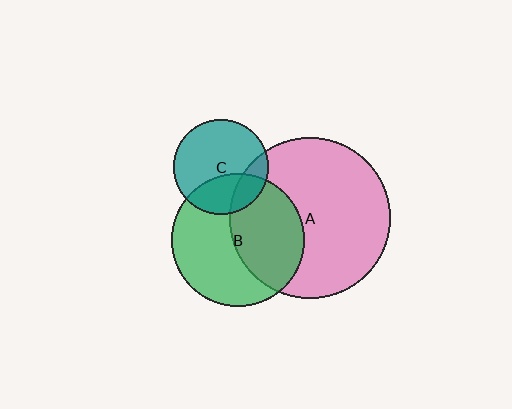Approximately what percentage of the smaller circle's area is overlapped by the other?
Approximately 45%.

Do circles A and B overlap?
Yes.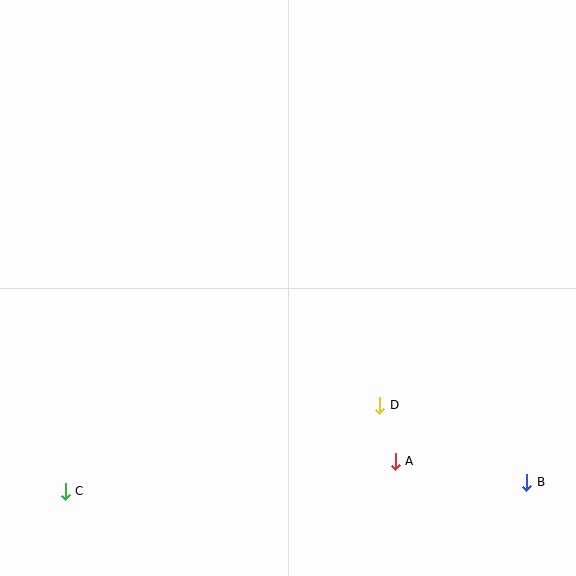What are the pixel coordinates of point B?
Point B is at (527, 482).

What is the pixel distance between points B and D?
The distance between B and D is 166 pixels.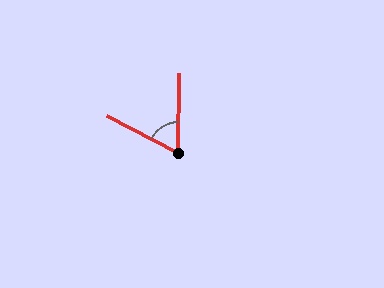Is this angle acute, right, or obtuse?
It is acute.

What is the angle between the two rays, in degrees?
Approximately 63 degrees.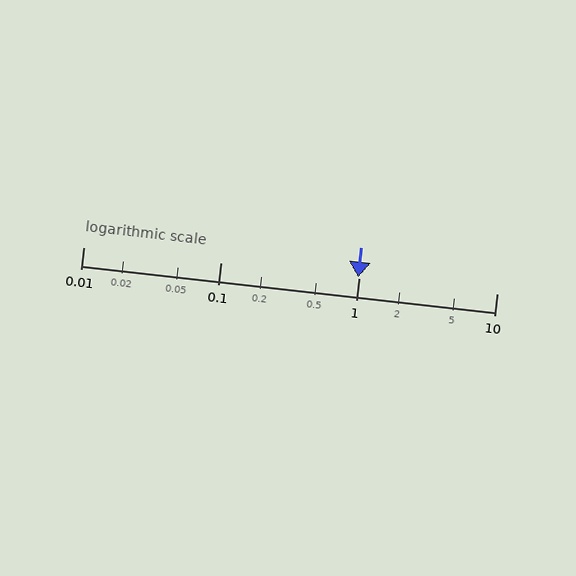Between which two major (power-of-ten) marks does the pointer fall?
The pointer is between 0.1 and 1.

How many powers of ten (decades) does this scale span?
The scale spans 3 decades, from 0.01 to 10.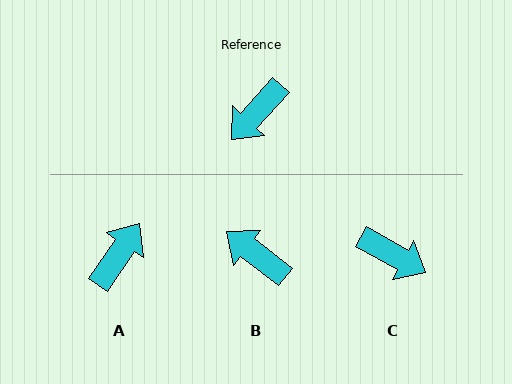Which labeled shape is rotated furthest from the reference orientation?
A, about 172 degrees away.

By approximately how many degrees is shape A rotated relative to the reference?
Approximately 172 degrees clockwise.